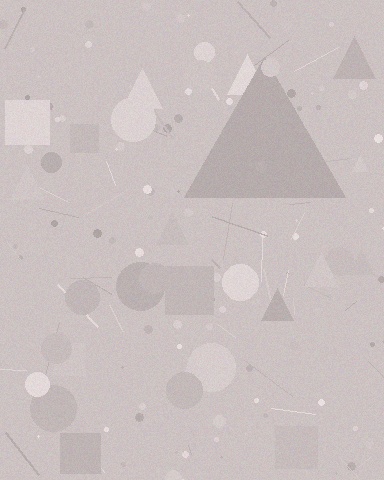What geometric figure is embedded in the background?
A triangle is embedded in the background.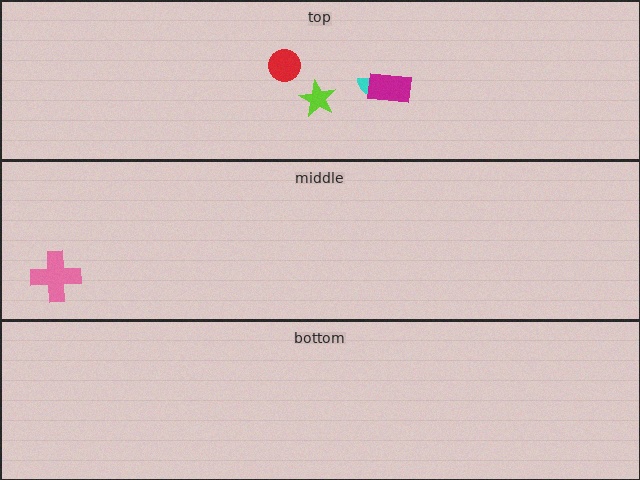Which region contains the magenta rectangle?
The top region.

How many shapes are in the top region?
4.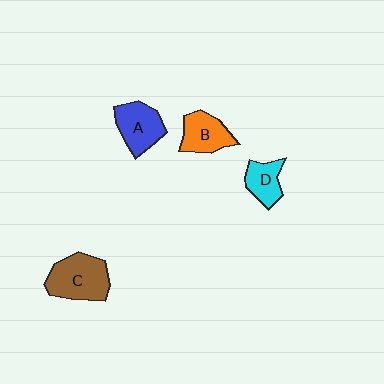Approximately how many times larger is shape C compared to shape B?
Approximately 1.4 times.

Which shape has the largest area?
Shape C (brown).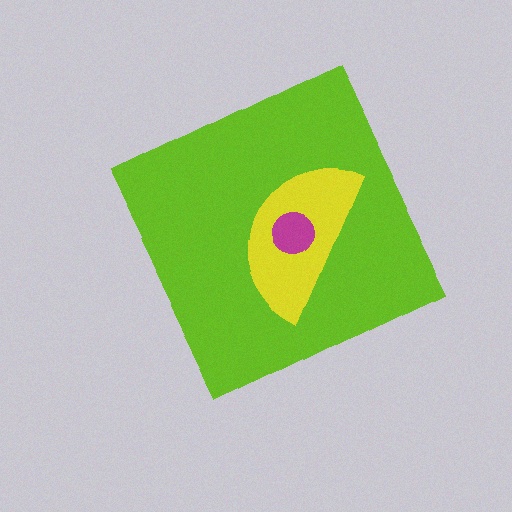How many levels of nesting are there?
3.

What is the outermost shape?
The lime diamond.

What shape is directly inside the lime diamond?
The yellow semicircle.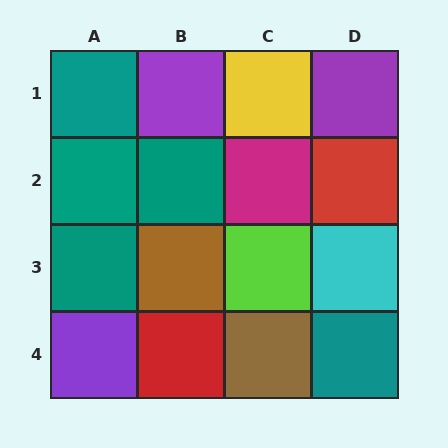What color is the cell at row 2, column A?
Teal.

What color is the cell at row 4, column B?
Red.